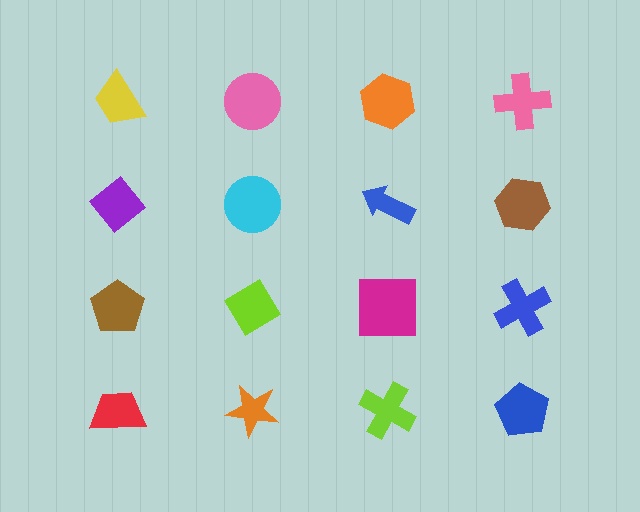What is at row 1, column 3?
An orange hexagon.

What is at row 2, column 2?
A cyan circle.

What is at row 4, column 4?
A blue pentagon.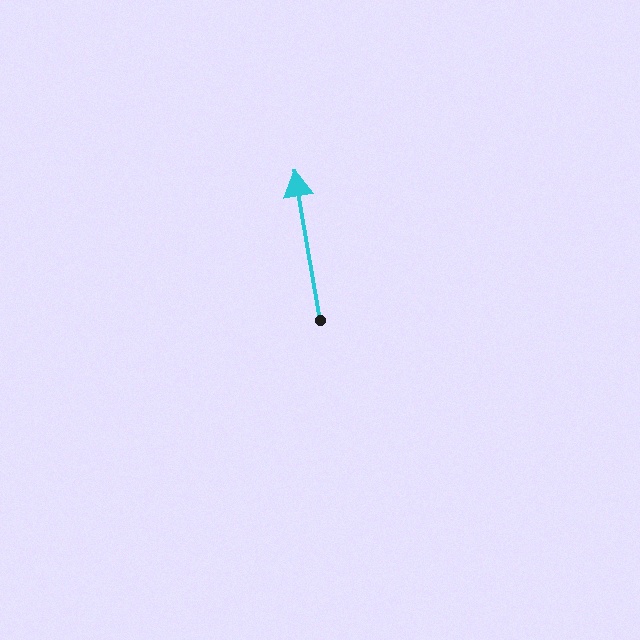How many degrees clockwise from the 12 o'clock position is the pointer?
Approximately 350 degrees.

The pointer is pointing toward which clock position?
Roughly 12 o'clock.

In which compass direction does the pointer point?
North.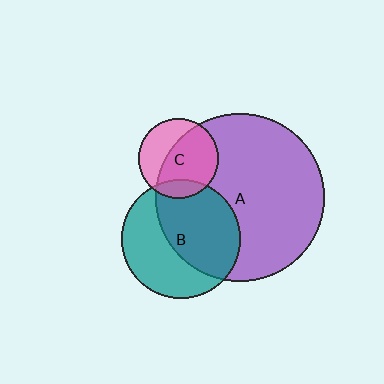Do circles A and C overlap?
Yes.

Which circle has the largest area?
Circle A (purple).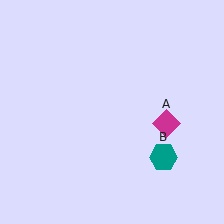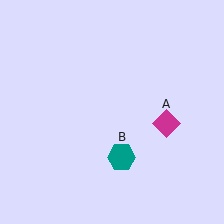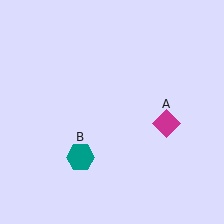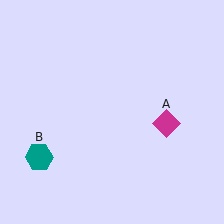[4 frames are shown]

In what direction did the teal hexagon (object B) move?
The teal hexagon (object B) moved left.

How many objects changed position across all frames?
1 object changed position: teal hexagon (object B).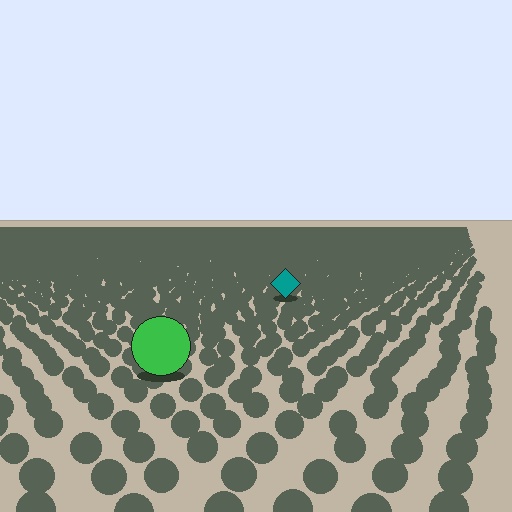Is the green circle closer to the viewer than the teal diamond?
Yes. The green circle is closer — you can tell from the texture gradient: the ground texture is coarser near it.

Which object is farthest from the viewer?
The teal diamond is farthest from the viewer. It appears smaller and the ground texture around it is denser.